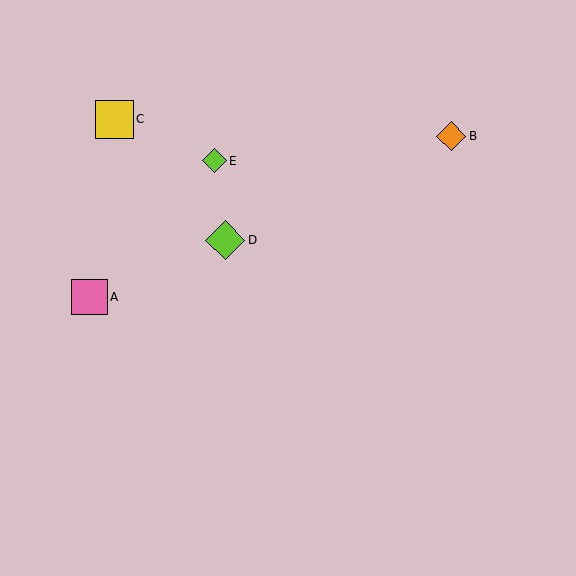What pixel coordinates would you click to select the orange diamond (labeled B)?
Click at (451, 136) to select the orange diamond B.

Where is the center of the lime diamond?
The center of the lime diamond is at (214, 161).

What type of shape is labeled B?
Shape B is an orange diamond.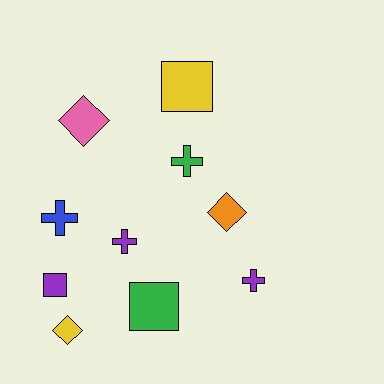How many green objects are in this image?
There are 2 green objects.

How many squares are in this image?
There are 3 squares.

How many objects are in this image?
There are 10 objects.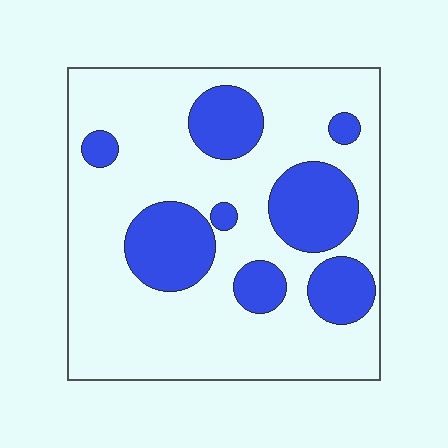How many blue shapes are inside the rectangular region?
8.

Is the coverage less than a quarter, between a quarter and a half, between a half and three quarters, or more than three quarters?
Between a quarter and a half.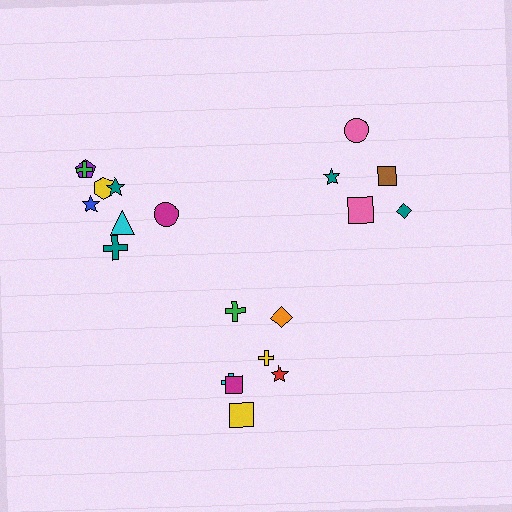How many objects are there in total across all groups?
There are 20 objects.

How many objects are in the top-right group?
There are 5 objects.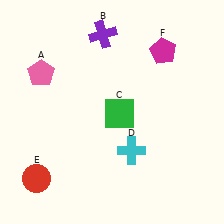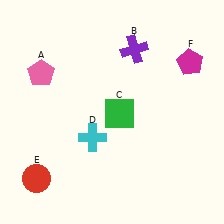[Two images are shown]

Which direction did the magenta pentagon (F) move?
The magenta pentagon (F) moved right.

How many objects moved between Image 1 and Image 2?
3 objects moved between the two images.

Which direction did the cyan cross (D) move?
The cyan cross (D) moved left.